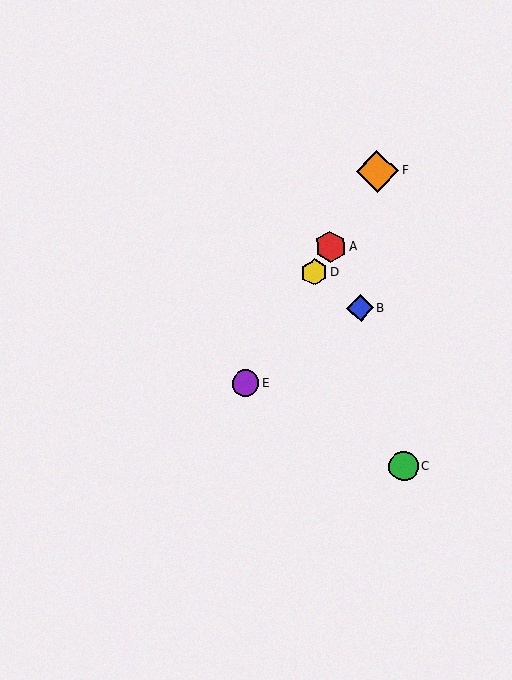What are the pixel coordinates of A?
Object A is at (330, 247).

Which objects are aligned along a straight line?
Objects A, D, E, F are aligned along a straight line.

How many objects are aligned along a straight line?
4 objects (A, D, E, F) are aligned along a straight line.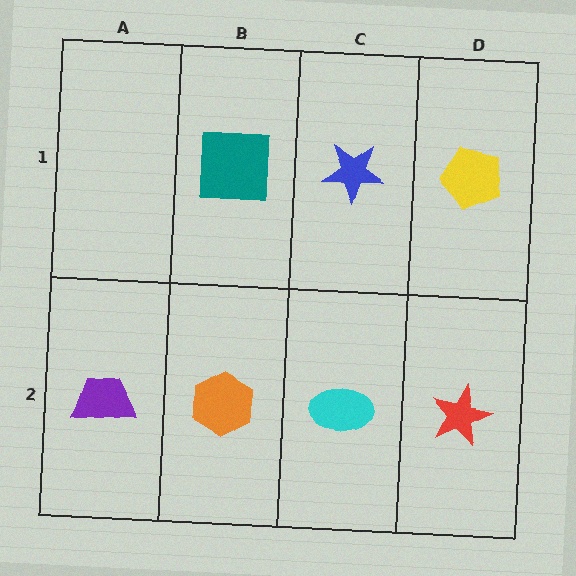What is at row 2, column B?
An orange hexagon.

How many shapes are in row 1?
3 shapes.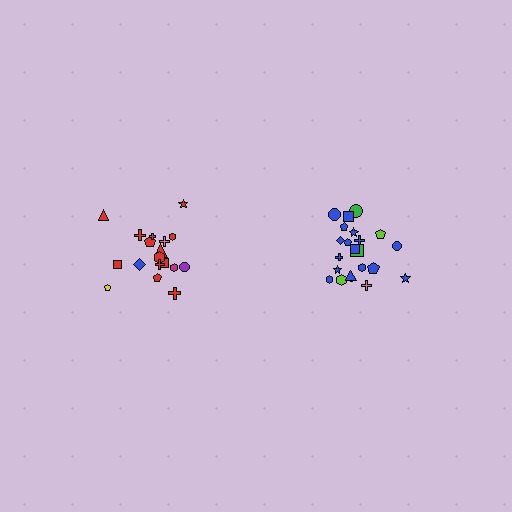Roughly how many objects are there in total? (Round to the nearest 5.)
Roughly 40 objects in total.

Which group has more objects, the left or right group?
The right group.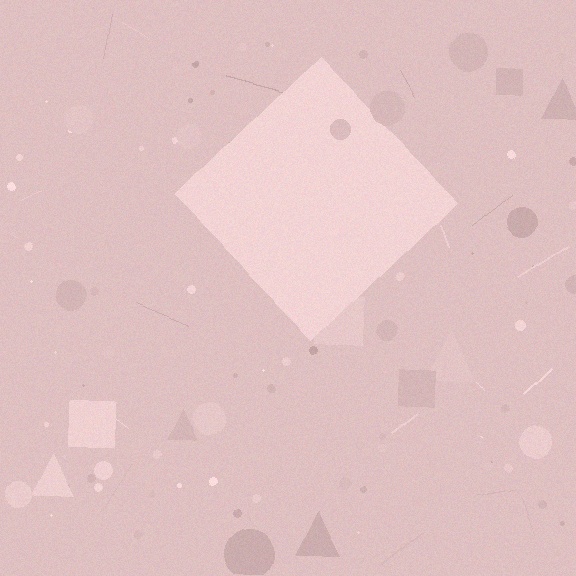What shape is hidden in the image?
A diamond is hidden in the image.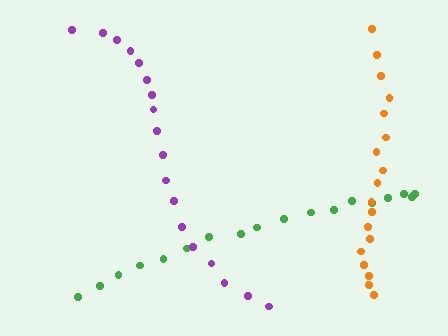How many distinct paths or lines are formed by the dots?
There are 3 distinct paths.